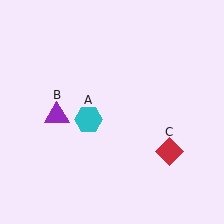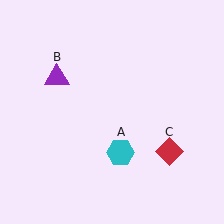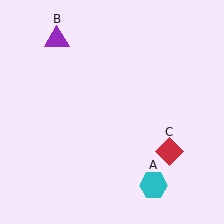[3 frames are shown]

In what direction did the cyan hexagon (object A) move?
The cyan hexagon (object A) moved down and to the right.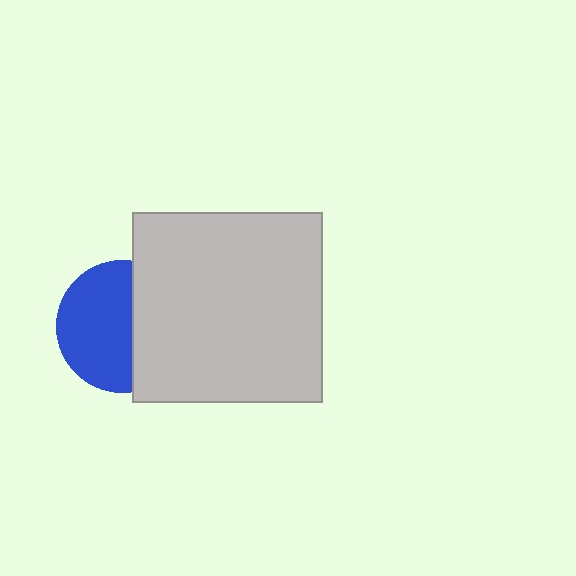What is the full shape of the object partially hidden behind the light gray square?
The partially hidden object is a blue circle.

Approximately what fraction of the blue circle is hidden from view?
Roughly 41% of the blue circle is hidden behind the light gray square.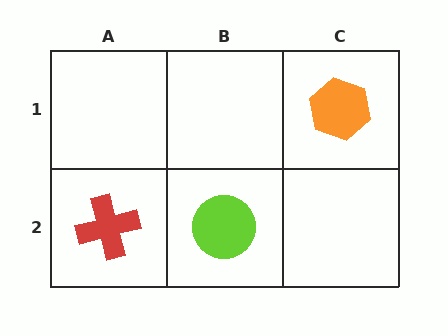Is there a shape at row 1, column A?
No, that cell is empty.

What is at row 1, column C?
An orange hexagon.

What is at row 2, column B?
A lime circle.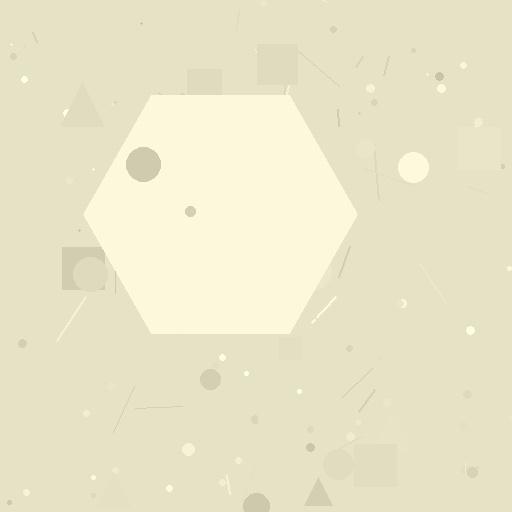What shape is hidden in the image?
A hexagon is hidden in the image.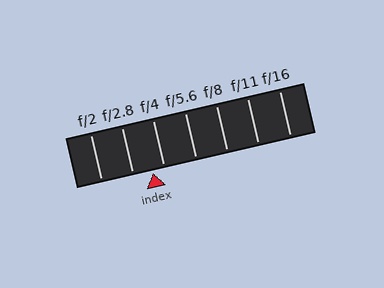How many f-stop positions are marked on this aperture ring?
There are 7 f-stop positions marked.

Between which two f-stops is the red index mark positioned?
The index mark is between f/2.8 and f/4.